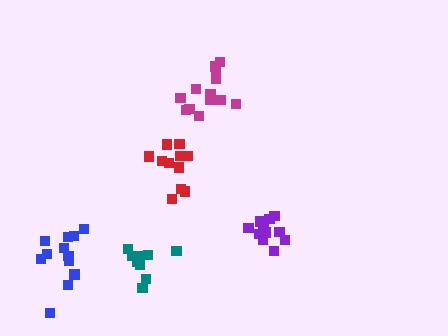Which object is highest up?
The magenta cluster is topmost.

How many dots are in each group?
Group 1: 12 dots, Group 2: 11 dots, Group 3: 10 dots, Group 4: 13 dots, Group 5: 12 dots (58 total).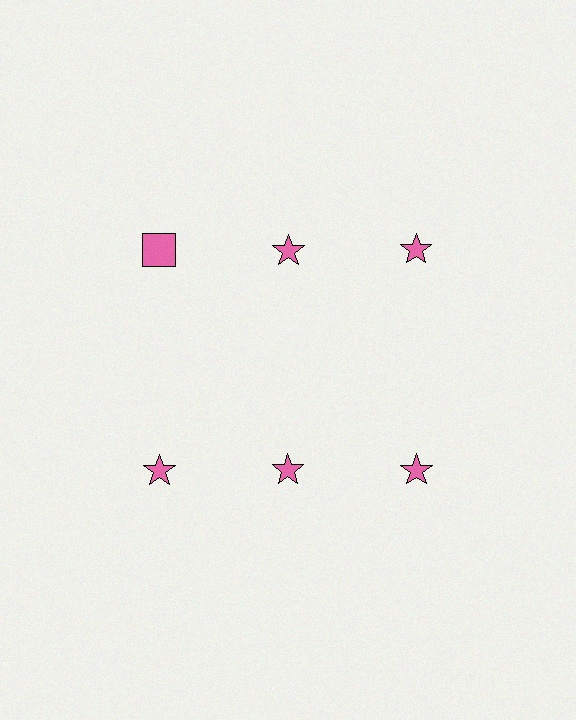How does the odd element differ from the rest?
It has a different shape: square instead of star.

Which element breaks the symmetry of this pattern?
The pink square in the top row, leftmost column breaks the symmetry. All other shapes are pink stars.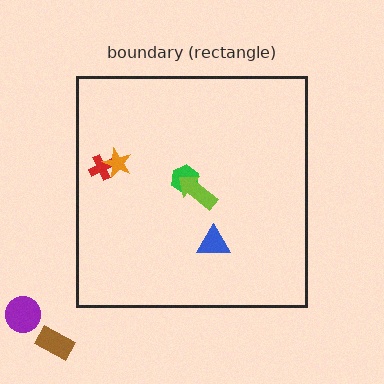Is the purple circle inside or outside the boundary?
Outside.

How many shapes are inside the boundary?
5 inside, 2 outside.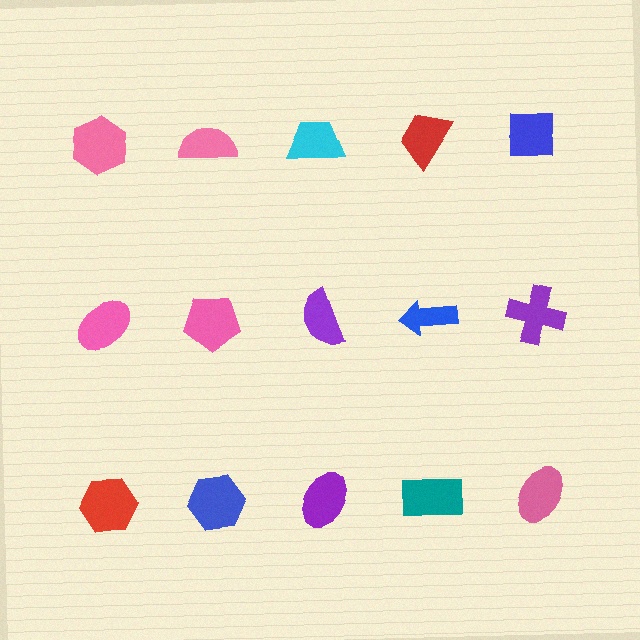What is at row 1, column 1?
A pink hexagon.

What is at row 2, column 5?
A purple cross.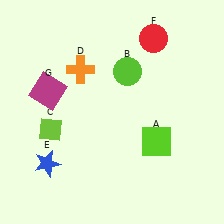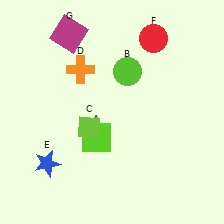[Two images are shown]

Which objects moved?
The objects that moved are: the lime square (A), the lime diamond (C), the magenta square (G).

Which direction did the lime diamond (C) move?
The lime diamond (C) moved right.